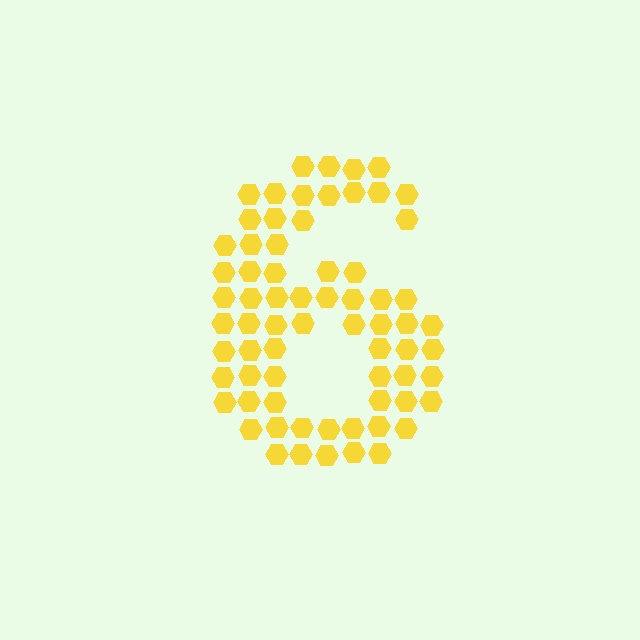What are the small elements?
The small elements are hexagons.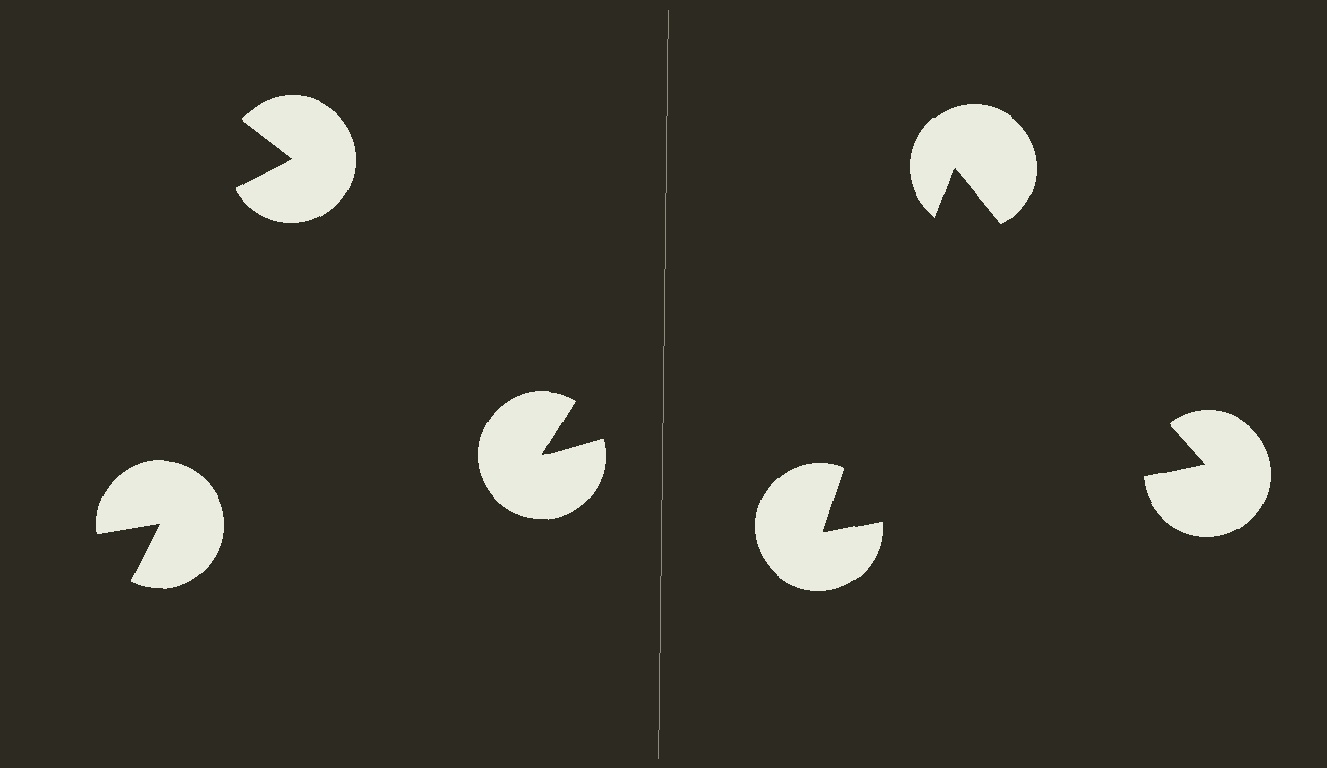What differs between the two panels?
The pac-man discs are positioned identically on both sides; only the wedge orientations differ. On the right they align to a triangle; on the left they are misaligned.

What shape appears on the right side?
An illusory triangle.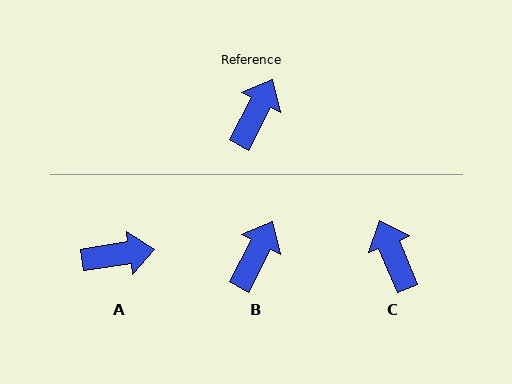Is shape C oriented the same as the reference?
No, it is off by about 50 degrees.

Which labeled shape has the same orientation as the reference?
B.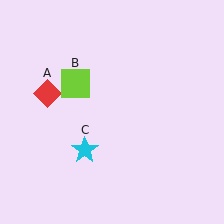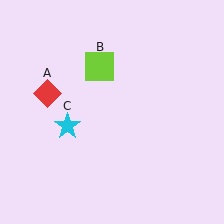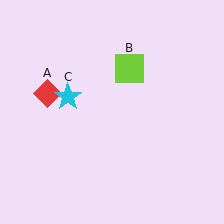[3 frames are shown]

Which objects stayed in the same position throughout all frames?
Red diamond (object A) remained stationary.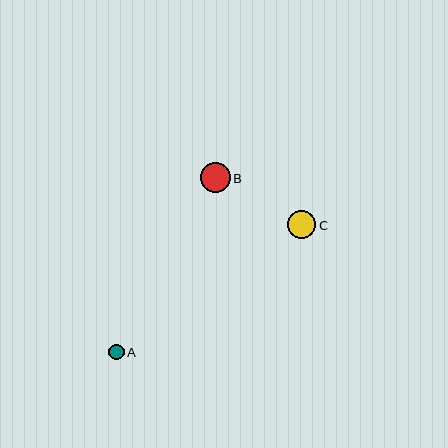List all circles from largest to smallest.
From largest to smallest: B, C, A.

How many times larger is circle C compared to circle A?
Circle C is approximately 1.8 times the size of circle A.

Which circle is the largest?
Circle B is the largest with a size of approximately 30 pixels.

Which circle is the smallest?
Circle A is the smallest with a size of approximately 16 pixels.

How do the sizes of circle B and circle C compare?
Circle B and circle C are approximately the same size.